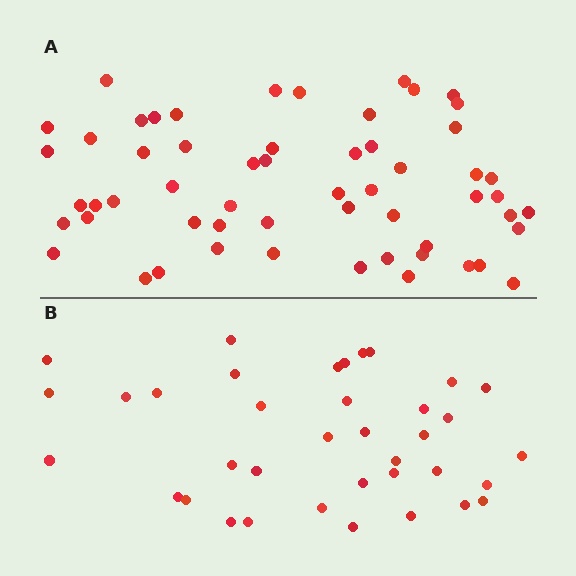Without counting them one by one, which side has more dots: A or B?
Region A (the top region) has more dots.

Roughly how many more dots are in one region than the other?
Region A has approximately 20 more dots than region B.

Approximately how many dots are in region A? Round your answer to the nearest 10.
About 60 dots. (The exact count is 57, which rounds to 60.)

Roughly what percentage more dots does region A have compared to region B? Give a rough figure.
About 55% more.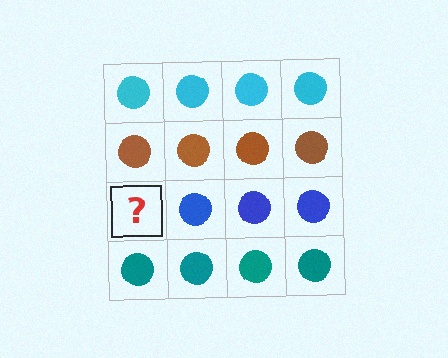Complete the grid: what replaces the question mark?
The question mark should be replaced with a blue circle.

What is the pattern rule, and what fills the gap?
The rule is that each row has a consistent color. The gap should be filled with a blue circle.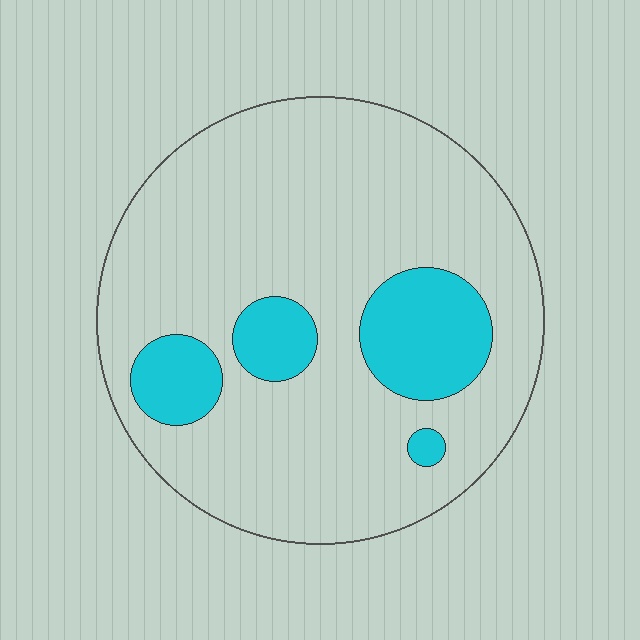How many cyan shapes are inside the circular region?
4.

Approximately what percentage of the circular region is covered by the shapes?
Approximately 20%.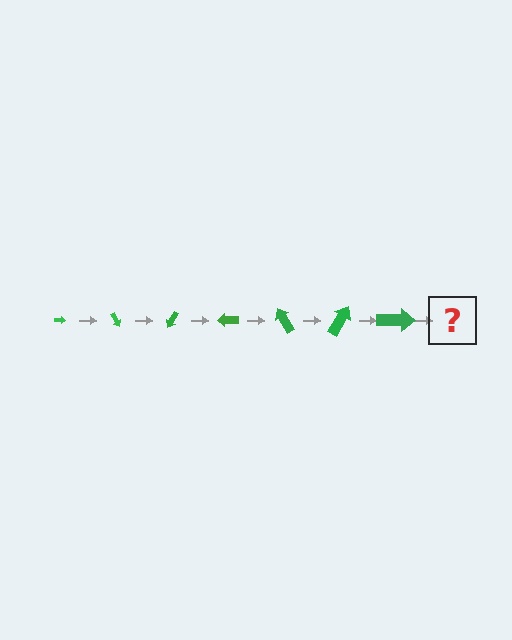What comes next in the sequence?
The next element should be an arrow, larger than the previous one and rotated 420 degrees from the start.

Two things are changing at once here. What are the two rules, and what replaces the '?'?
The two rules are that the arrow grows larger each step and it rotates 60 degrees each step. The '?' should be an arrow, larger than the previous one and rotated 420 degrees from the start.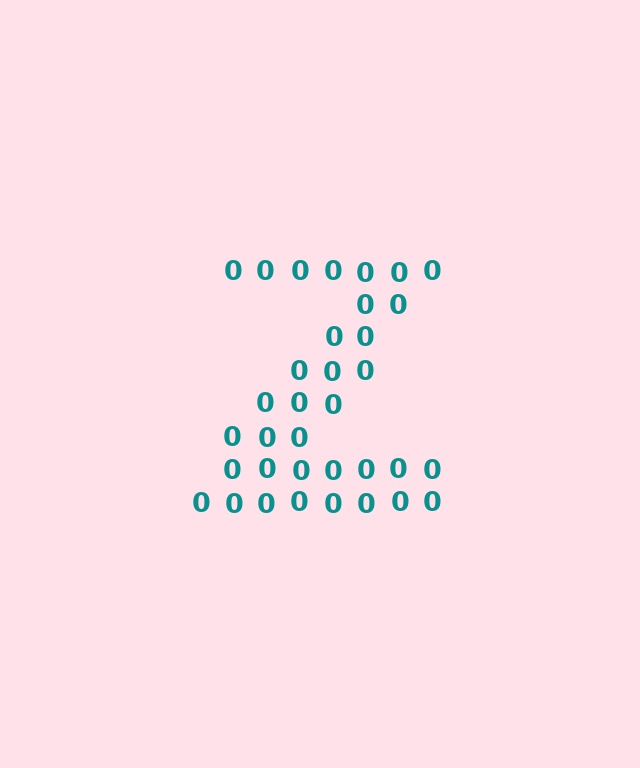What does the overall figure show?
The overall figure shows the letter Z.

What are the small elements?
The small elements are digit 0's.